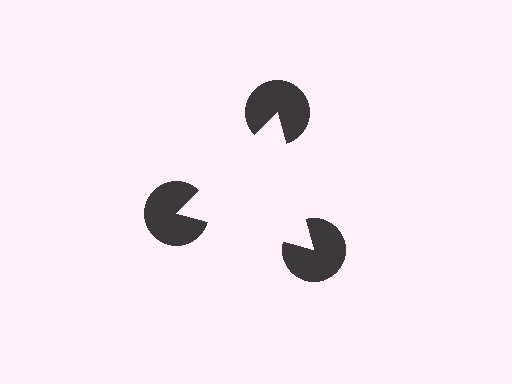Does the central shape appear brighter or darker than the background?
It typically appears slightly brighter than the background, even though no actual brightness change is drawn.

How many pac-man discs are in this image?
There are 3 — one at each vertex of the illusory triangle.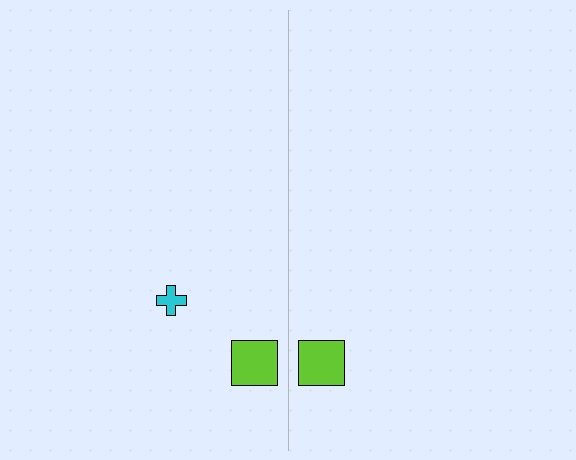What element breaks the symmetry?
A cyan cross is missing from the right side.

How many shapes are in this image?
There are 3 shapes in this image.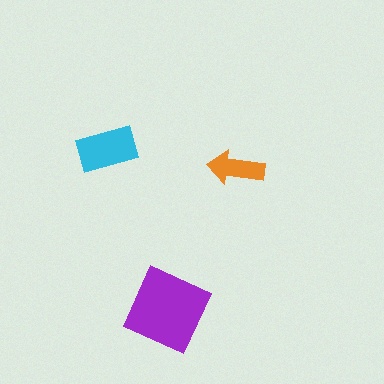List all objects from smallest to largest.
The orange arrow, the cyan rectangle, the purple diamond.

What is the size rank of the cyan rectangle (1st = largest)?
2nd.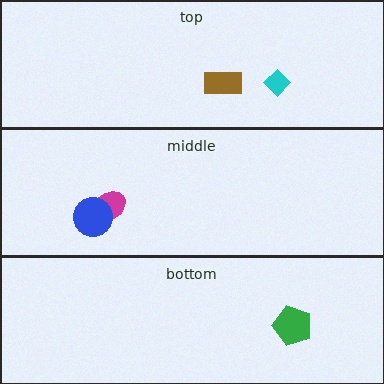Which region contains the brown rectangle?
The top region.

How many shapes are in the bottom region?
1.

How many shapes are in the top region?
2.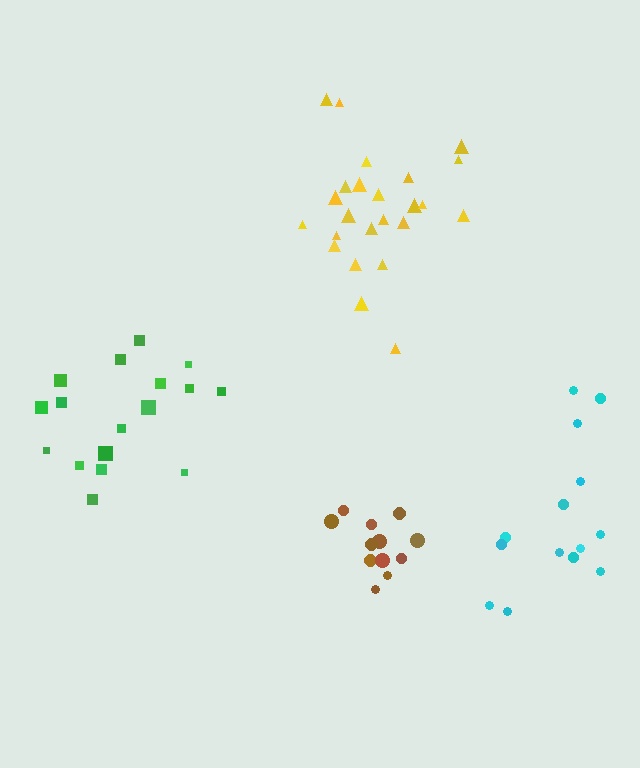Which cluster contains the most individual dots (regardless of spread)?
Yellow (24).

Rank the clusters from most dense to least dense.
brown, yellow, cyan, green.